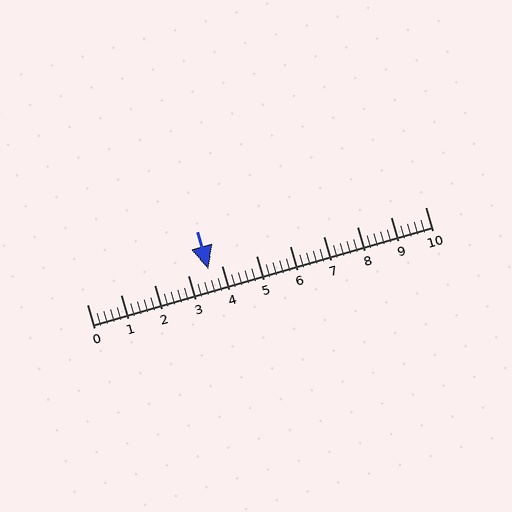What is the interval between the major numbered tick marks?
The major tick marks are spaced 1 units apart.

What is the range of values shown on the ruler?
The ruler shows values from 0 to 10.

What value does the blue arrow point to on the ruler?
The blue arrow points to approximately 3.6.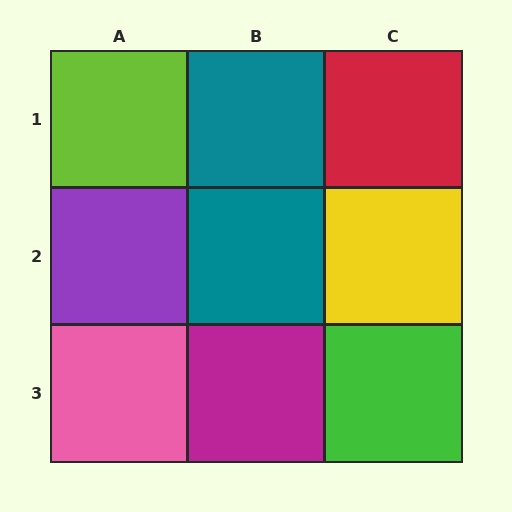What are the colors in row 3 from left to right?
Pink, magenta, green.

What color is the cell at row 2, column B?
Teal.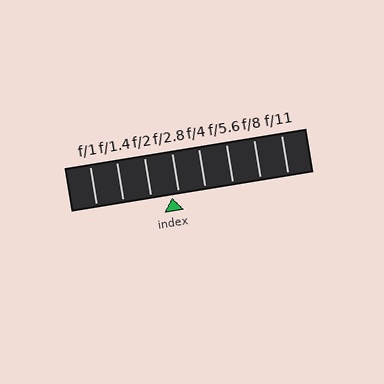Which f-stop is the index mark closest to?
The index mark is closest to f/2.8.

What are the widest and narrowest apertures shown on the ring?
The widest aperture shown is f/1 and the narrowest is f/11.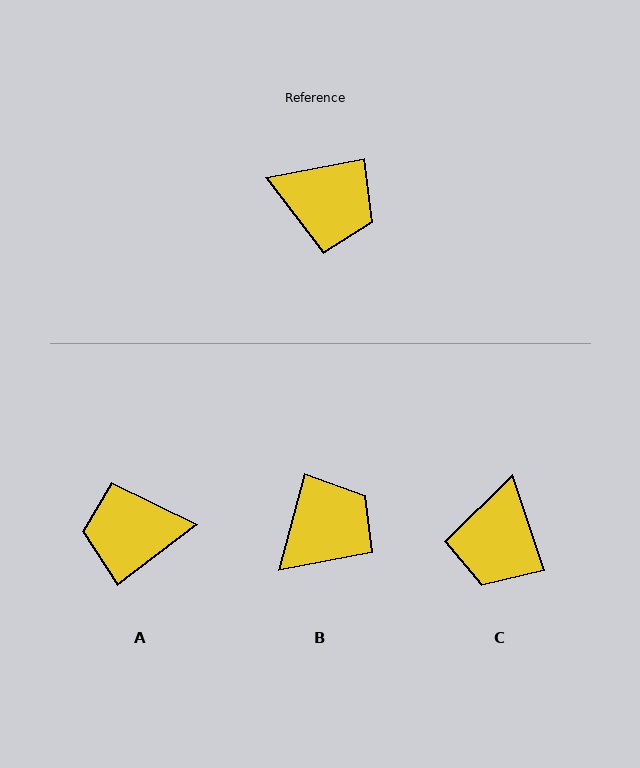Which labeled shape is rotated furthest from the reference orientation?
A, about 153 degrees away.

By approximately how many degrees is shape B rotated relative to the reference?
Approximately 64 degrees counter-clockwise.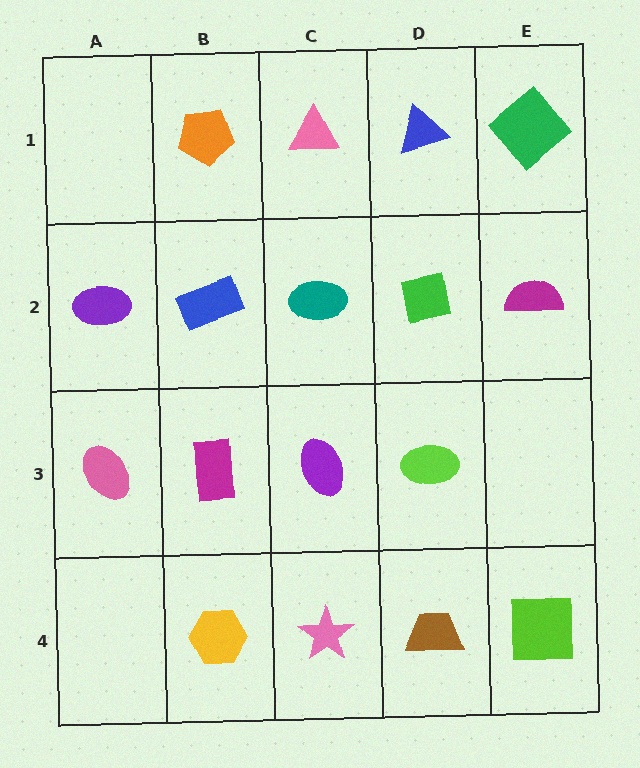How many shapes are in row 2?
5 shapes.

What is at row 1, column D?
A blue triangle.